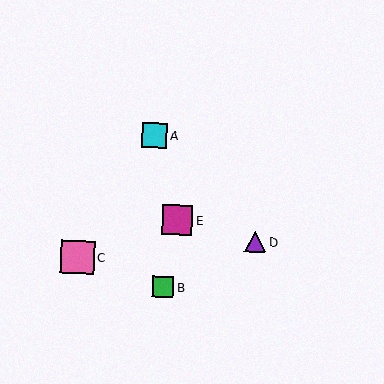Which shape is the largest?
The pink square (labeled C) is the largest.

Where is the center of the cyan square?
The center of the cyan square is at (155, 135).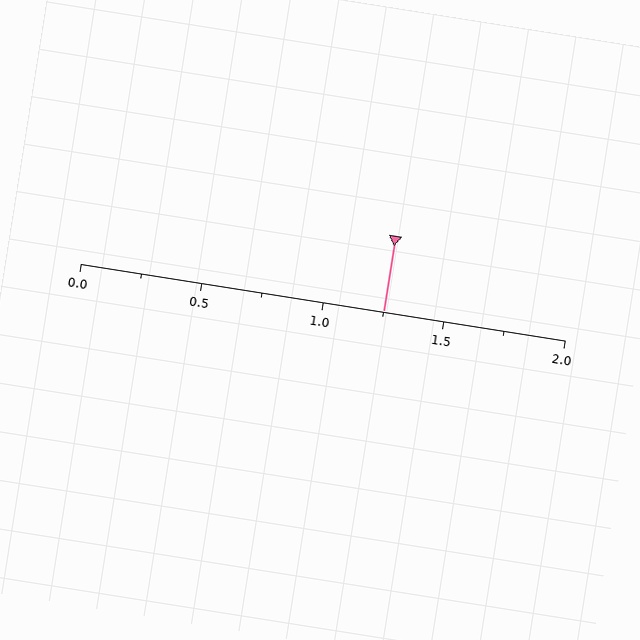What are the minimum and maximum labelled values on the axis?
The axis runs from 0.0 to 2.0.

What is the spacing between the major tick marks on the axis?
The major ticks are spaced 0.5 apart.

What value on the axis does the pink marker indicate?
The marker indicates approximately 1.25.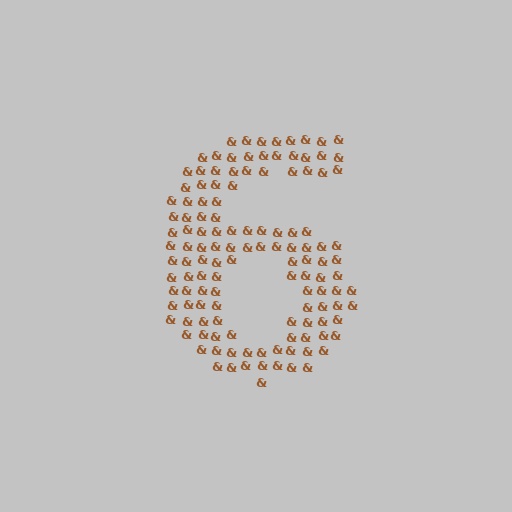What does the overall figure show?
The overall figure shows the digit 6.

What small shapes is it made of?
It is made of small ampersands.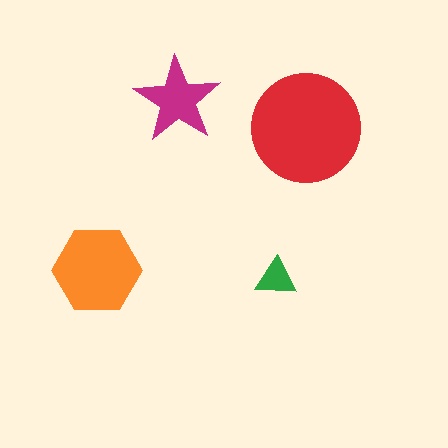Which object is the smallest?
The green triangle.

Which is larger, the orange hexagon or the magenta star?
The orange hexagon.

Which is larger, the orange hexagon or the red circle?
The red circle.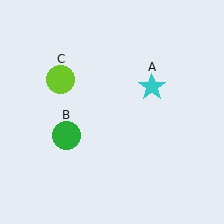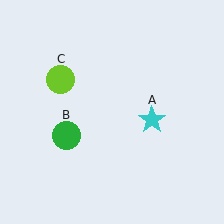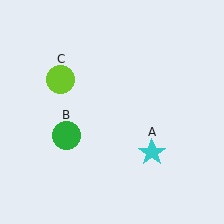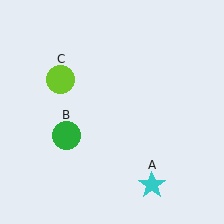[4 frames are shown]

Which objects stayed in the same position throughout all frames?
Green circle (object B) and lime circle (object C) remained stationary.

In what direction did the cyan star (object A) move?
The cyan star (object A) moved down.